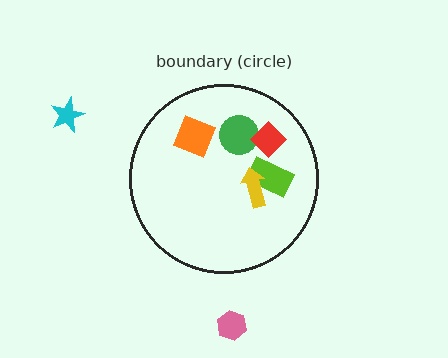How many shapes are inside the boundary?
5 inside, 2 outside.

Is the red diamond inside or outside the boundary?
Inside.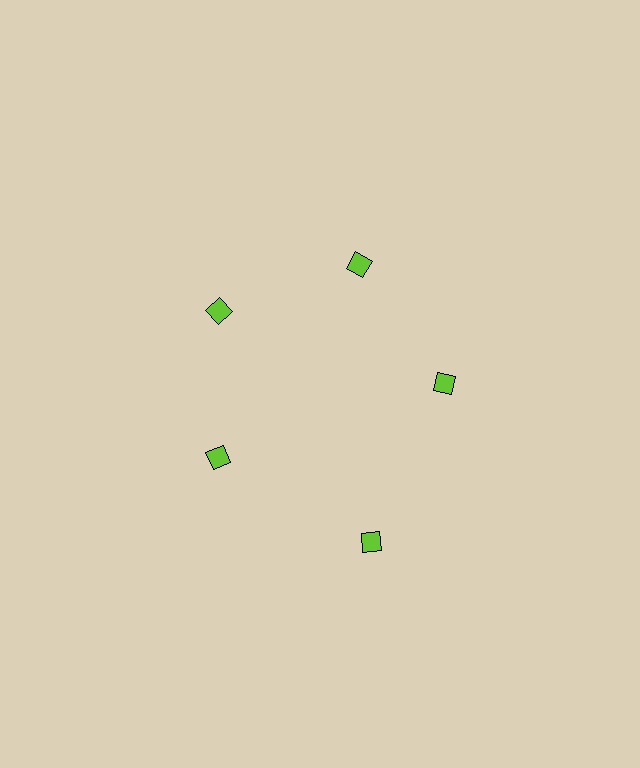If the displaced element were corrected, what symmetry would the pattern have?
It would have 5-fold rotational symmetry — the pattern would map onto itself every 72 degrees.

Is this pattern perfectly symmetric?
No. The 5 lime diamonds are arranged in a ring, but one element near the 5 o'clock position is pushed outward from the center, breaking the 5-fold rotational symmetry.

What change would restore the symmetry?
The symmetry would be restored by moving it inward, back onto the ring so that all 5 diamonds sit at equal angles and equal distance from the center.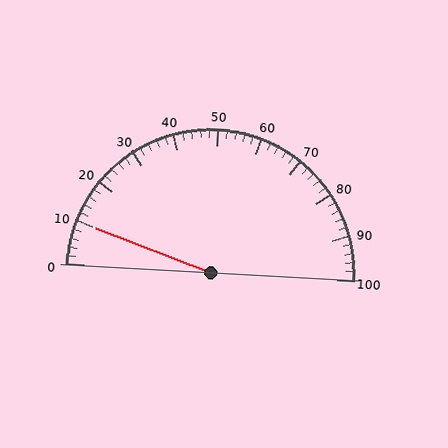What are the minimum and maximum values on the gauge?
The gauge ranges from 0 to 100.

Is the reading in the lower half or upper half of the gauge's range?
The reading is in the lower half of the range (0 to 100).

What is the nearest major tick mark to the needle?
The nearest major tick mark is 10.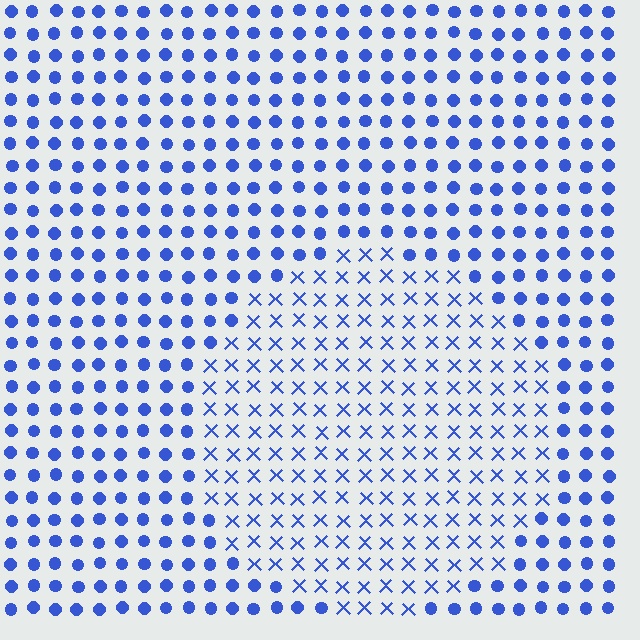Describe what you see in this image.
The image is filled with small blue elements arranged in a uniform grid. A circle-shaped region contains X marks, while the surrounding area contains circles. The boundary is defined purely by the change in element shape.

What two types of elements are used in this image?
The image uses X marks inside the circle region and circles outside it.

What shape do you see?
I see a circle.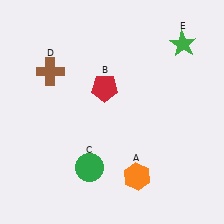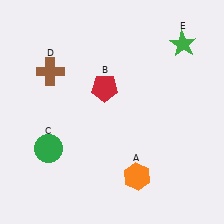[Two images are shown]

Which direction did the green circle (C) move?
The green circle (C) moved left.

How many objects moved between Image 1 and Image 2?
1 object moved between the two images.